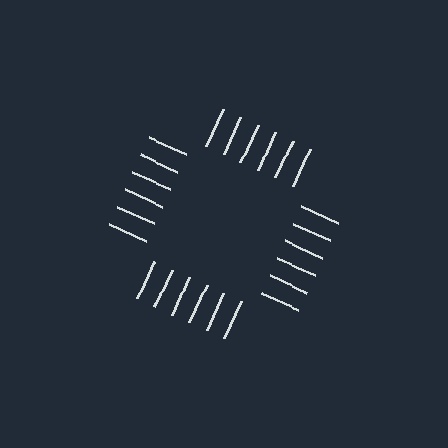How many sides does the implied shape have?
4 sides — the line-ends trace a square.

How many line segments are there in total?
24 — 6 along each of the 4 edges.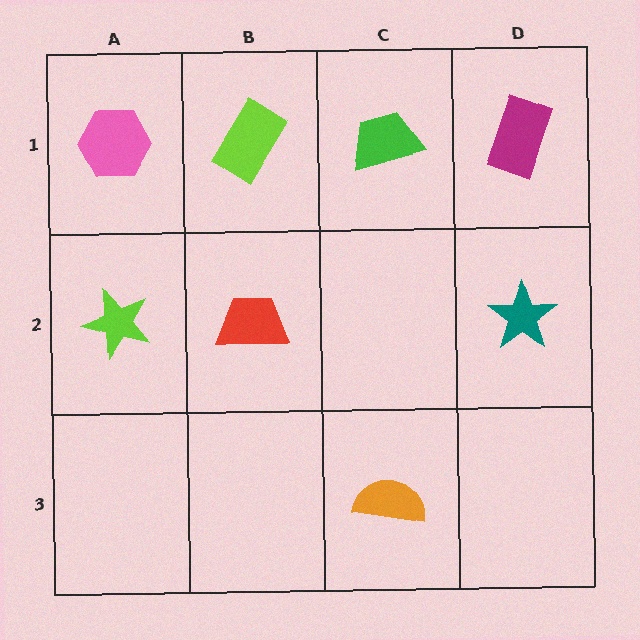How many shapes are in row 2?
3 shapes.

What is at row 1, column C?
A green trapezoid.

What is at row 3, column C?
An orange semicircle.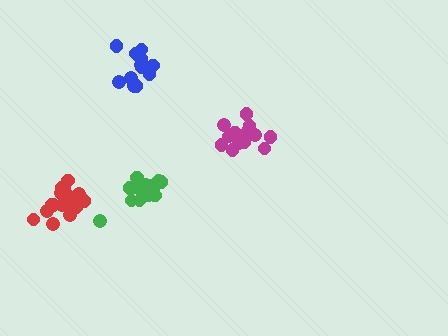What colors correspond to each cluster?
The clusters are colored: red, green, magenta, blue.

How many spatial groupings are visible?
There are 4 spatial groupings.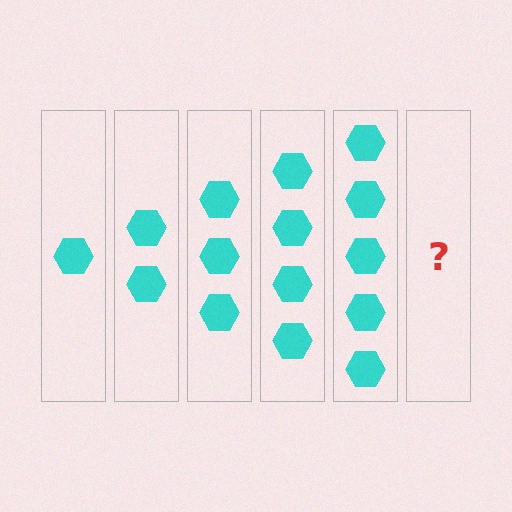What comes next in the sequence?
The next element should be 6 hexagons.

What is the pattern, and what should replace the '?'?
The pattern is that each step adds one more hexagon. The '?' should be 6 hexagons.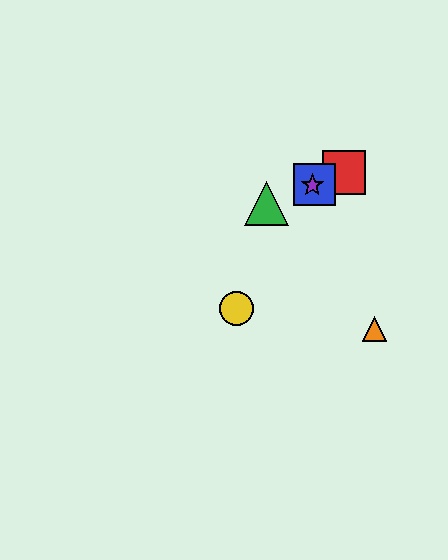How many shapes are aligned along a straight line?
4 shapes (the red square, the blue square, the green triangle, the purple star) are aligned along a straight line.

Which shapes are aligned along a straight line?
The red square, the blue square, the green triangle, the purple star are aligned along a straight line.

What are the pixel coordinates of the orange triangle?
The orange triangle is at (375, 329).